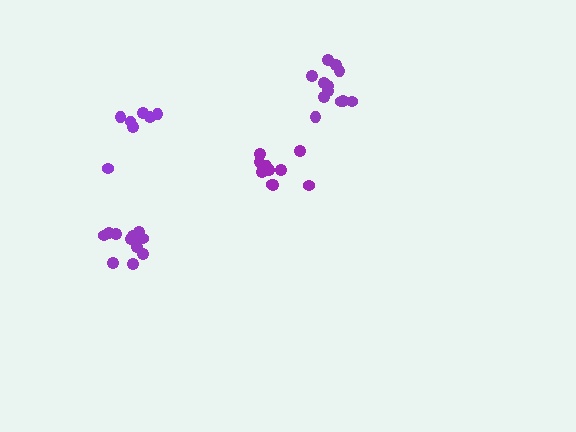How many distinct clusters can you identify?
There are 4 distinct clusters.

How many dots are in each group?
Group 1: 10 dots, Group 2: 7 dots, Group 3: 11 dots, Group 4: 12 dots (40 total).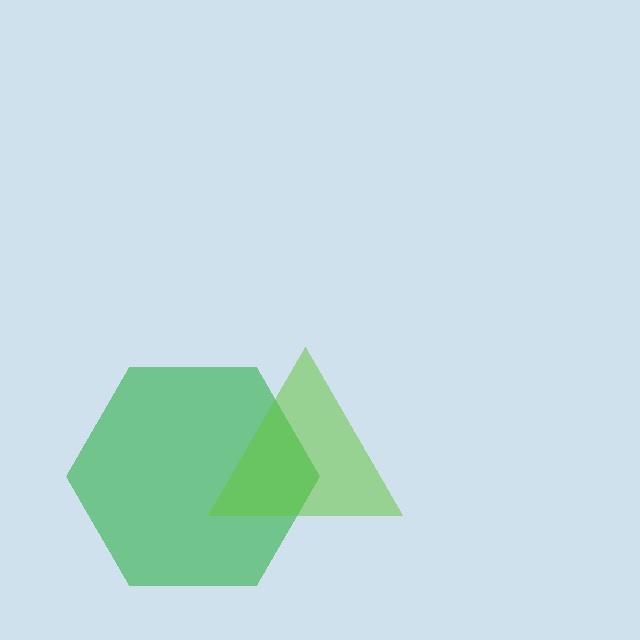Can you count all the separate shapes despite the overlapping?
Yes, there are 2 separate shapes.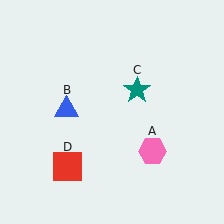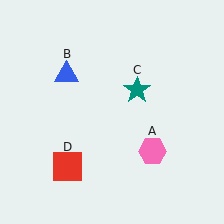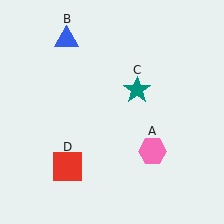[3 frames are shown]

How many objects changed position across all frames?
1 object changed position: blue triangle (object B).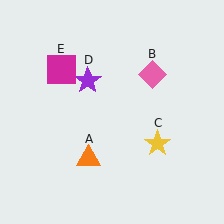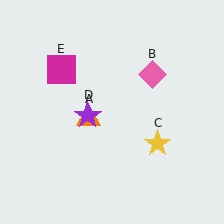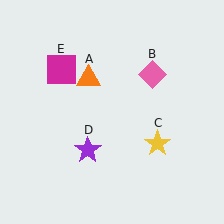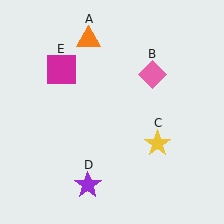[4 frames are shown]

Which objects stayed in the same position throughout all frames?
Pink diamond (object B) and yellow star (object C) and magenta square (object E) remained stationary.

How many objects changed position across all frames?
2 objects changed position: orange triangle (object A), purple star (object D).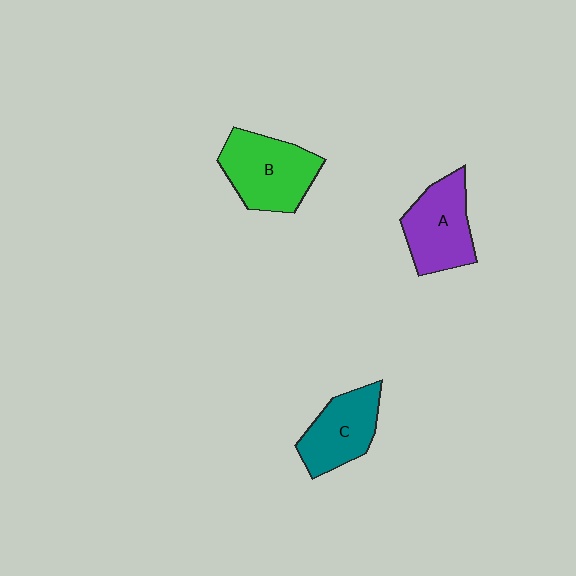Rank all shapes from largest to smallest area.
From largest to smallest: B (green), A (purple), C (teal).